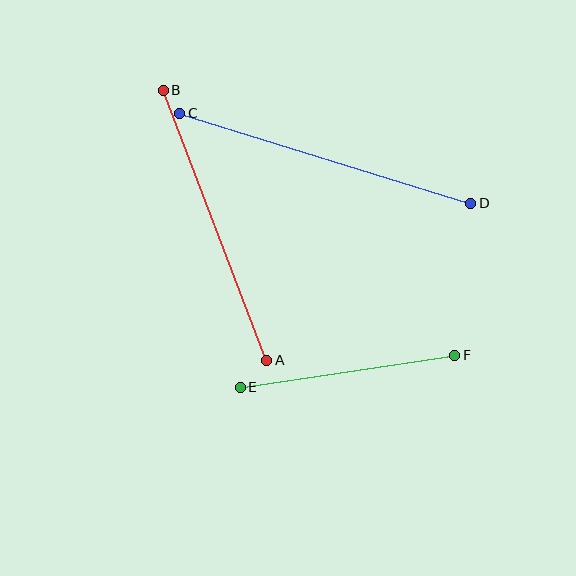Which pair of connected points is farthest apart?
Points C and D are farthest apart.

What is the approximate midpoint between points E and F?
The midpoint is at approximately (348, 371) pixels.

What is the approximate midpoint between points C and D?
The midpoint is at approximately (325, 158) pixels.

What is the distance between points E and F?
The distance is approximately 217 pixels.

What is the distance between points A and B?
The distance is approximately 289 pixels.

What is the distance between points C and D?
The distance is approximately 305 pixels.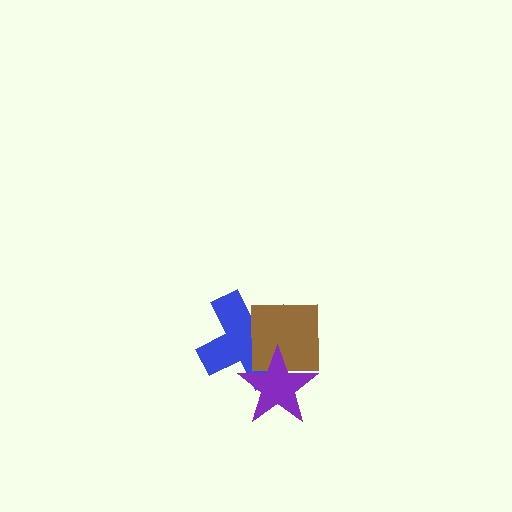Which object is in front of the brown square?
The purple star is in front of the brown square.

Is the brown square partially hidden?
Yes, it is partially covered by another shape.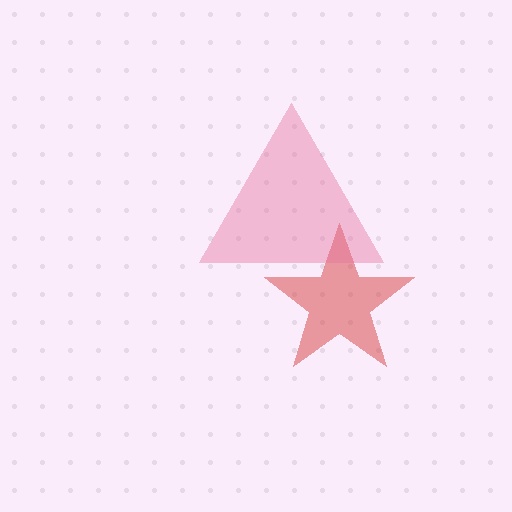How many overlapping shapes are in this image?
There are 2 overlapping shapes in the image.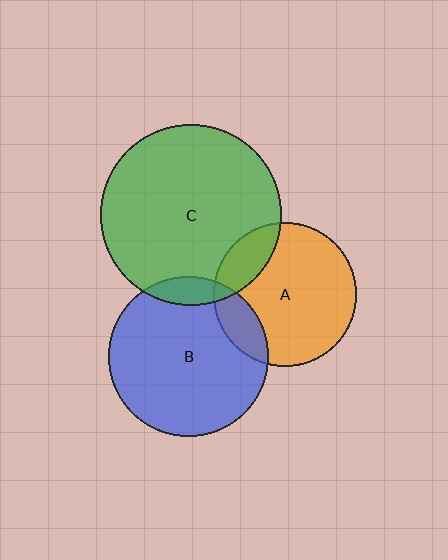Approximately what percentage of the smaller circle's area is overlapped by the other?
Approximately 15%.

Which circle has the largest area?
Circle C (green).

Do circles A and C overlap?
Yes.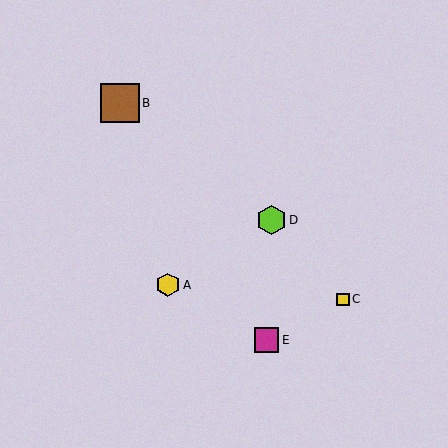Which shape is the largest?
The brown square (labeled B) is the largest.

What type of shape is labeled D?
Shape D is a lime hexagon.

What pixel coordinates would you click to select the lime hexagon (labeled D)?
Click at (271, 220) to select the lime hexagon D.